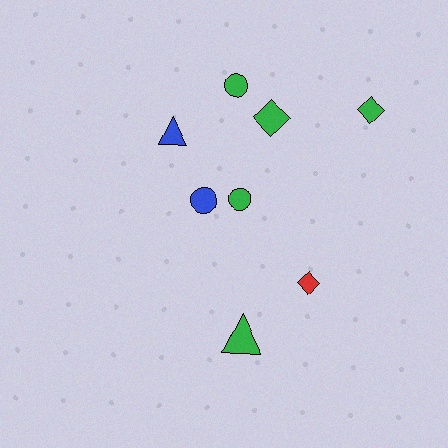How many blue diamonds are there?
There are no blue diamonds.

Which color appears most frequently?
Green, with 5 objects.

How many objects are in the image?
There are 8 objects.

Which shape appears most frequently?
Circle, with 3 objects.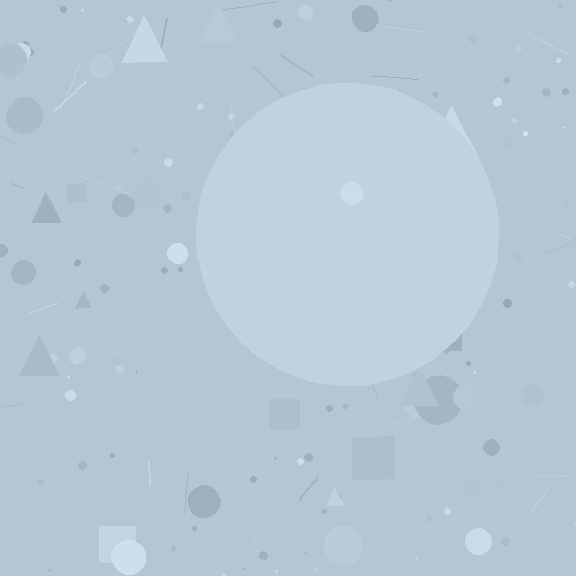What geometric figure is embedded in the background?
A circle is embedded in the background.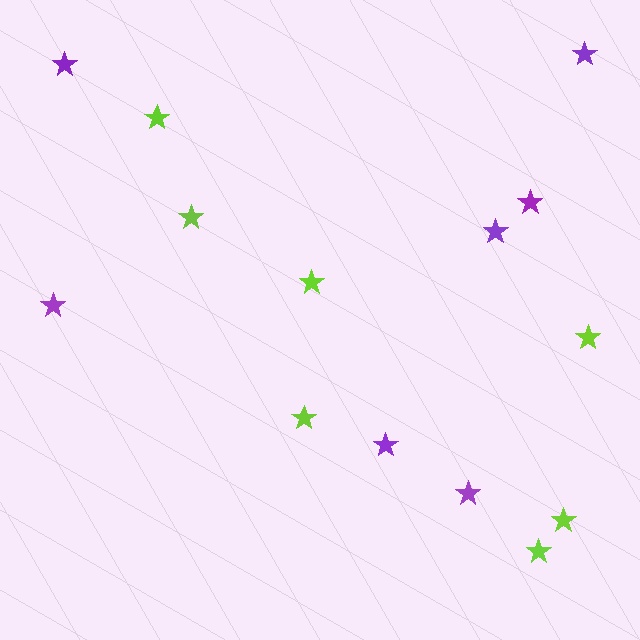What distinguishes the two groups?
There are 2 groups: one group of purple stars (7) and one group of lime stars (7).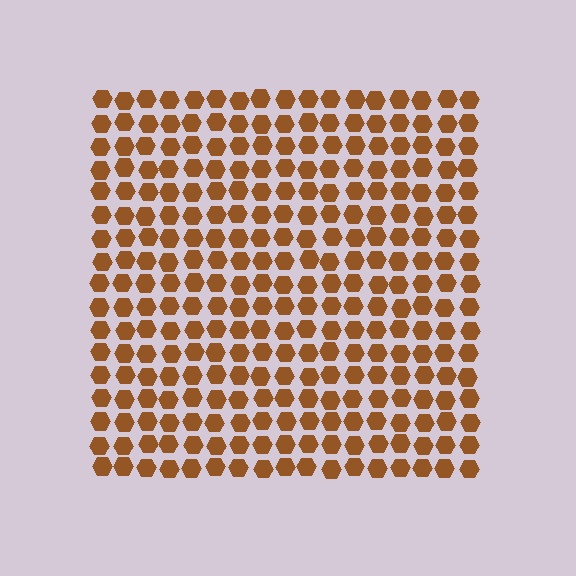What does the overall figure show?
The overall figure shows a square.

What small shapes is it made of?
It is made of small hexagons.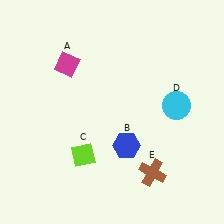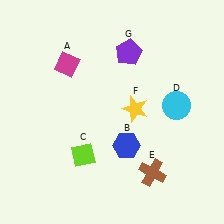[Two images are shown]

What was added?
A yellow star (F), a purple pentagon (G) were added in Image 2.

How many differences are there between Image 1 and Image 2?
There are 2 differences between the two images.